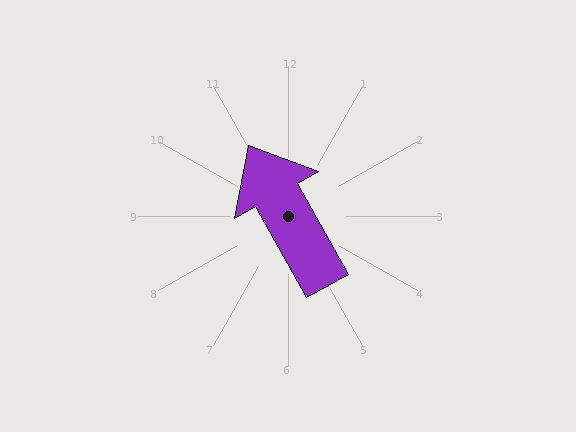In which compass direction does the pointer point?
Northwest.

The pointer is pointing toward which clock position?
Roughly 11 o'clock.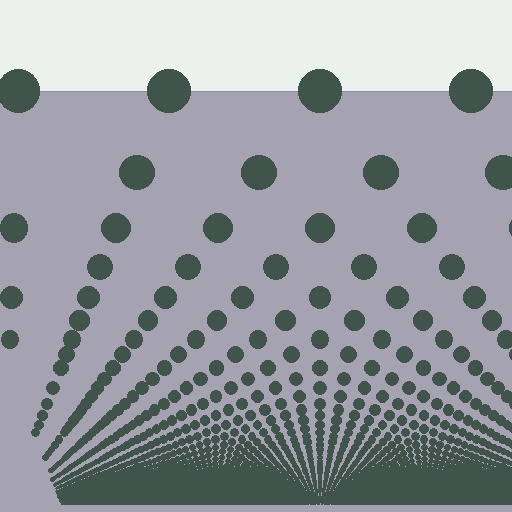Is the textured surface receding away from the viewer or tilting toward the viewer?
The surface appears to tilt toward the viewer. Texture elements get larger and sparser toward the top.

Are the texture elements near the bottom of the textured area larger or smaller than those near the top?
Smaller. The gradient is inverted — elements near the bottom are smaller and denser.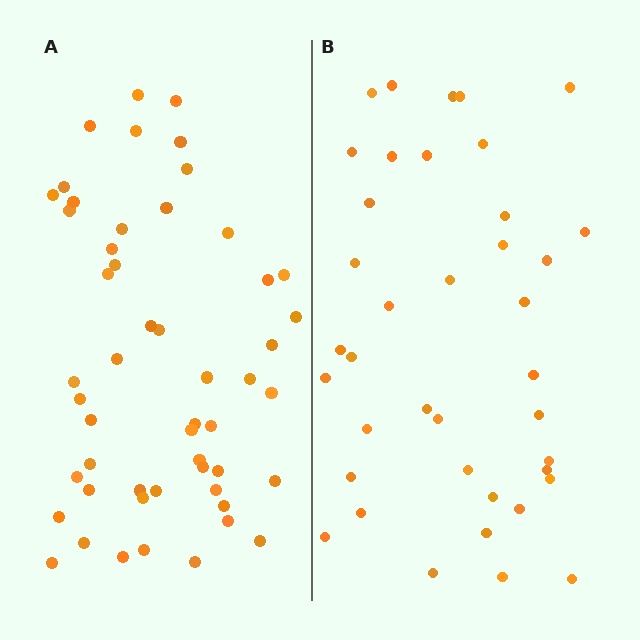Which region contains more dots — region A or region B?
Region A (the left region) has more dots.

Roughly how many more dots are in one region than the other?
Region A has approximately 15 more dots than region B.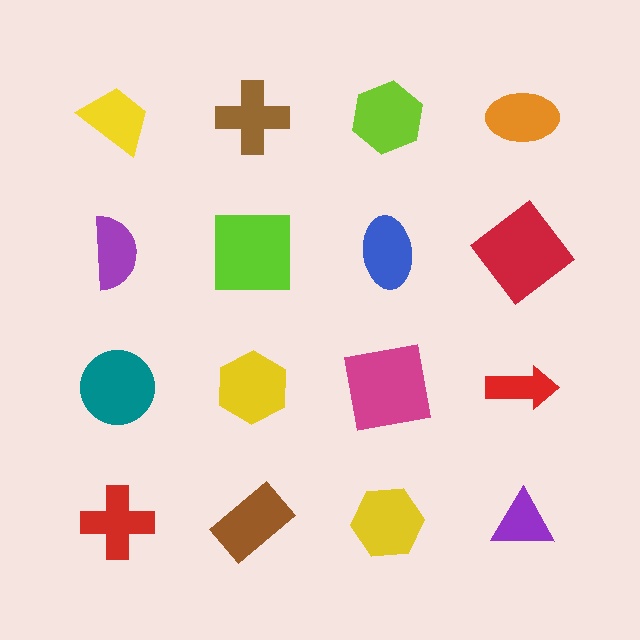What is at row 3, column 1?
A teal circle.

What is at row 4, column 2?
A brown rectangle.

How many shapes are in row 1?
4 shapes.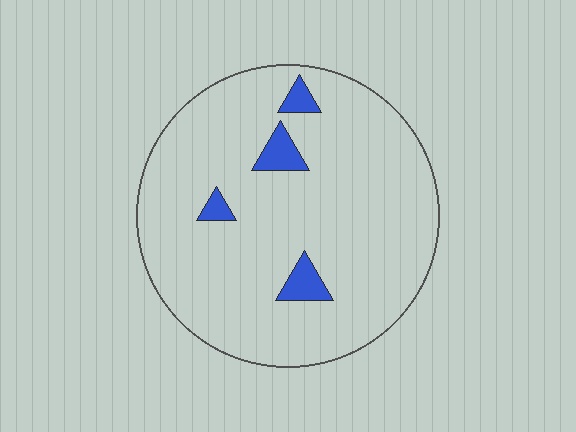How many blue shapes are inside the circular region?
4.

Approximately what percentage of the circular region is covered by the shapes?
Approximately 5%.